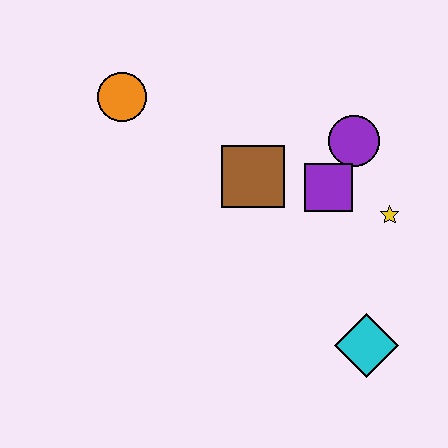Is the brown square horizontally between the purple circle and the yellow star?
No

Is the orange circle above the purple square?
Yes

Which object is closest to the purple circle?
The purple square is closest to the purple circle.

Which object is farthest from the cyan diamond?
The orange circle is farthest from the cyan diamond.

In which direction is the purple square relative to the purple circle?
The purple square is below the purple circle.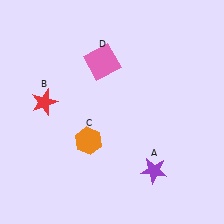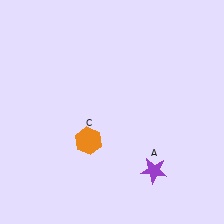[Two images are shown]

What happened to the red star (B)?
The red star (B) was removed in Image 2. It was in the top-left area of Image 1.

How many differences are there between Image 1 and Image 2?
There are 2 differences between the two images.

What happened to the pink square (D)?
The pink square (D) was removed in Image 2. It was in the top-left area of Image 1.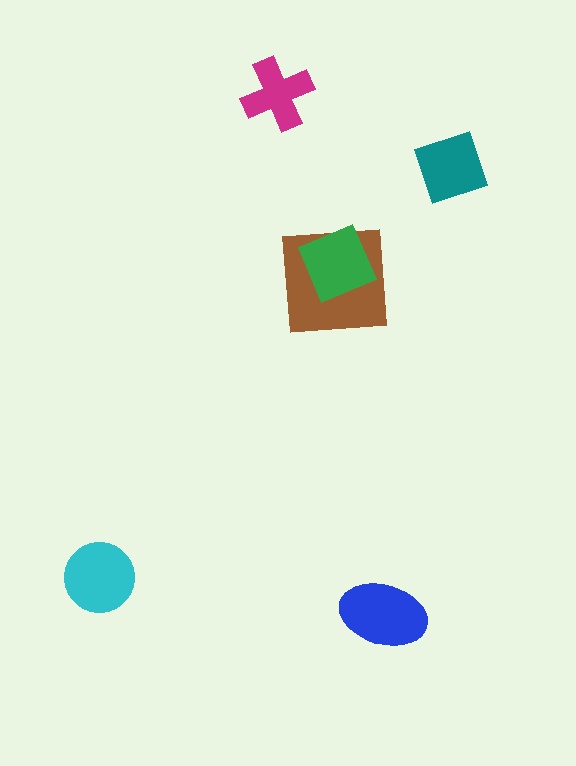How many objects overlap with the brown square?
1 object overlaps with the brown square.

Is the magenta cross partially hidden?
No, no other shape covers it.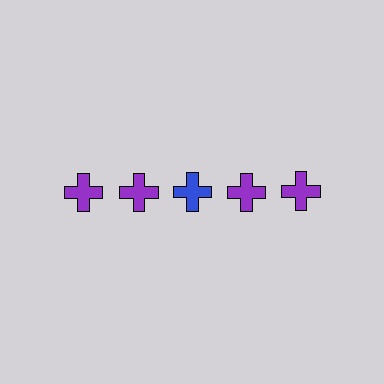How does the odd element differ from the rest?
It has a different color: blue instead of purple.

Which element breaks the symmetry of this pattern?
The blue cross in the top row, center column breaks the symmetry. All other shapes are purple crosses.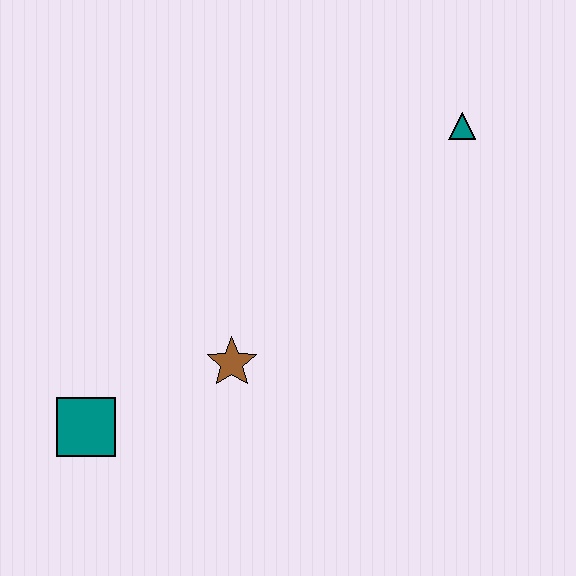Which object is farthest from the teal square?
The teal triangle is farthest from the teal square.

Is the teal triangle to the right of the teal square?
Yes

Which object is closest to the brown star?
The teal square is closest to the brown star.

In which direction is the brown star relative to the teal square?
The brown star is to the right of the teal square.